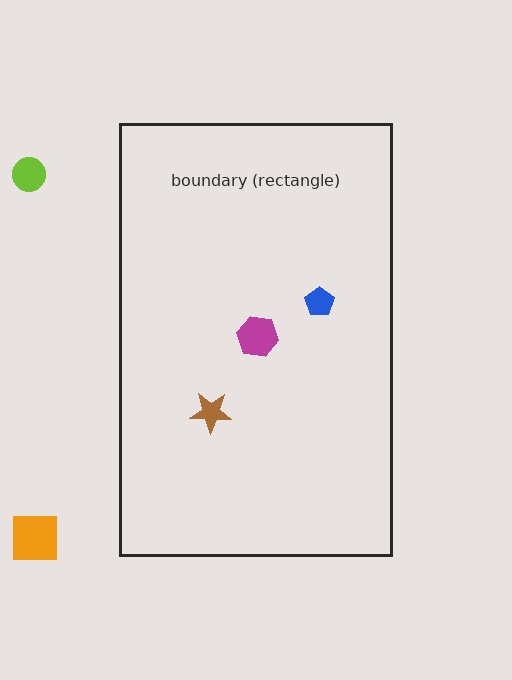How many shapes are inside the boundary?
3 inside, 2 outside.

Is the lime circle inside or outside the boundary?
Outside.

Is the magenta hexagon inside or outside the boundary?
Inside.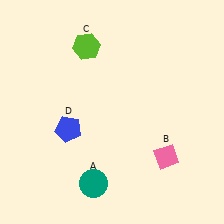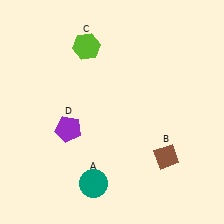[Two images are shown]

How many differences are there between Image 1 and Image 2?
There are 2 differences between the two images.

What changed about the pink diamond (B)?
In Image 1, B is pink. In Image 2, it changed to brown.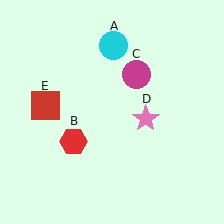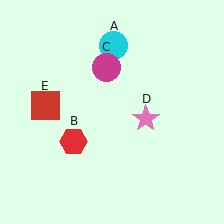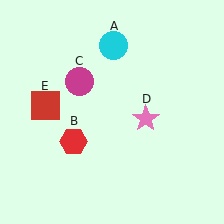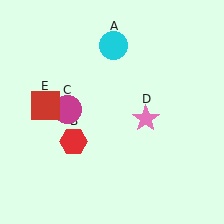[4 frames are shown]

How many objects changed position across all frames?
1 object changed position: magenta circle (object C).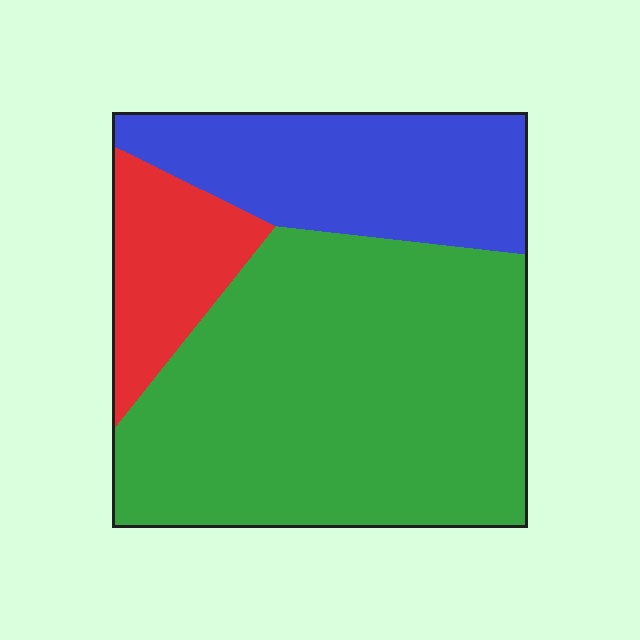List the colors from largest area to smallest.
From largest to smallest: green, blue, red.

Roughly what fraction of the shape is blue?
Blue covers roughly 25% of the shape.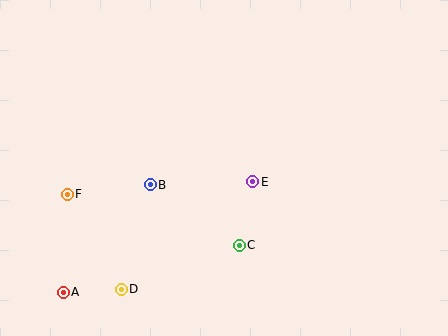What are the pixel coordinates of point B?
Point B is at (150, 185).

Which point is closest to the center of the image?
Point E at (253, 182) is closest to the center.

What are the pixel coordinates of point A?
Point A is at (63, 292).